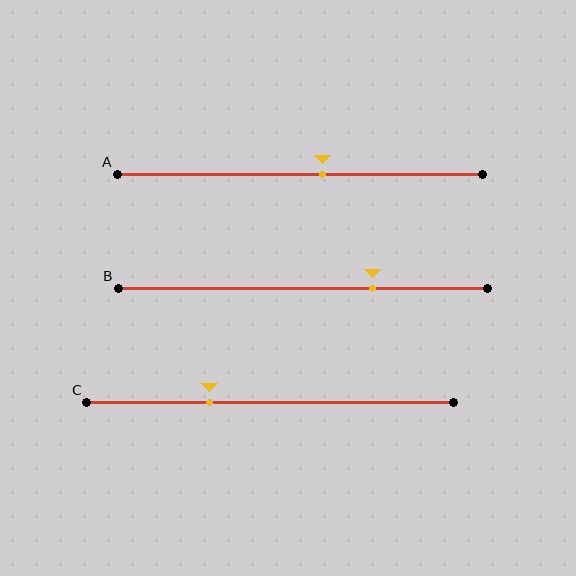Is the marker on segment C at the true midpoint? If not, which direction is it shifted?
No, the marker on segment C is shifted to the left by about 17% of the segment length.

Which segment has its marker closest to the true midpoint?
Segment A has its marker closest to the true midpoint.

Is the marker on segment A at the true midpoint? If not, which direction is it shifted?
No, the marker on segment A is shifted to the right by about 6% of the segment length.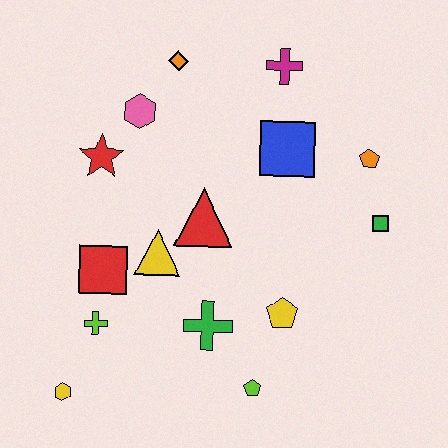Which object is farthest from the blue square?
The yellow hexagon is farthest from the blue square.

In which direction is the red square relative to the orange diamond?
The red square is below the orange diamond.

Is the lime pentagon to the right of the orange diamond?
Yes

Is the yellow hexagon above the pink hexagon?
No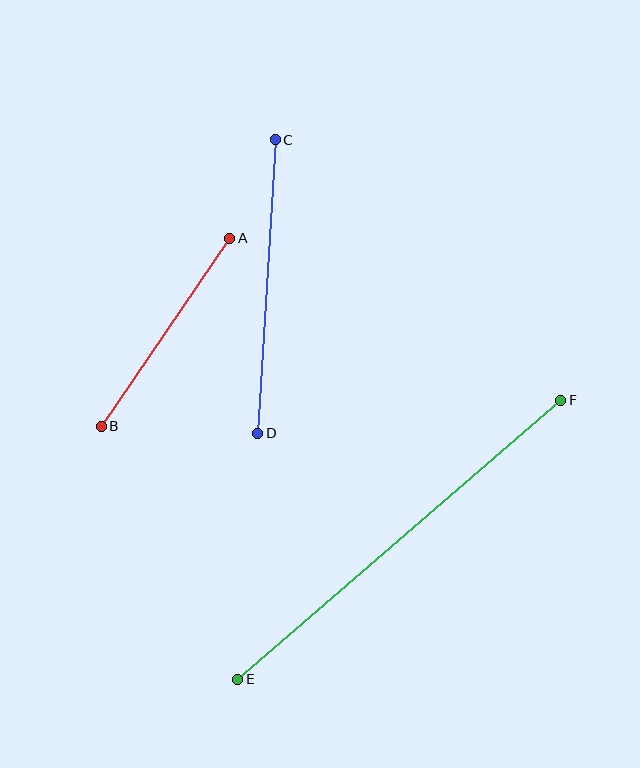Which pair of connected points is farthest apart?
Points E and F are farthest apart.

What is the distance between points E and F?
The distance is approximately 427 pixels.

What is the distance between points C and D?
The distance is approximately 294 pixels.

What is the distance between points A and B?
The distance is approximately 228 pixels.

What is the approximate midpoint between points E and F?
The midpoint is at approximately (399, 540) pixels.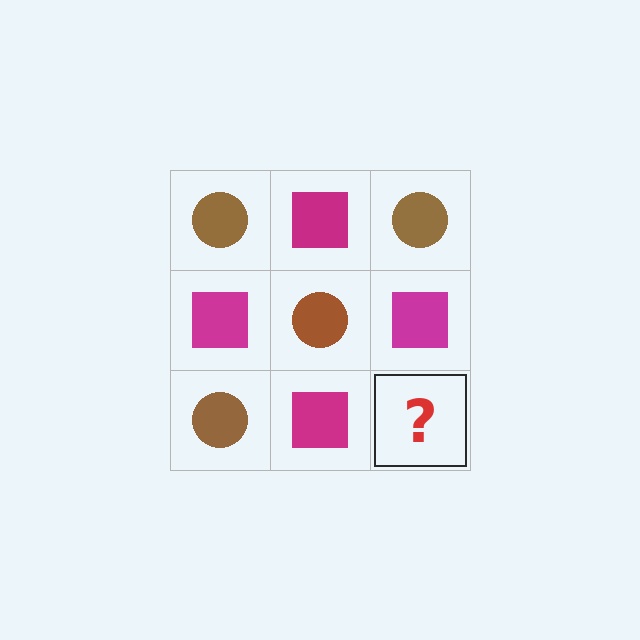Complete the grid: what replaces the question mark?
The question mark should be replaced with a brown circle.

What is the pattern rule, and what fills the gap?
The rule is that it alternates brown circle and magenta square in a checkerboard pattern. The gap should be filled with a brown circle.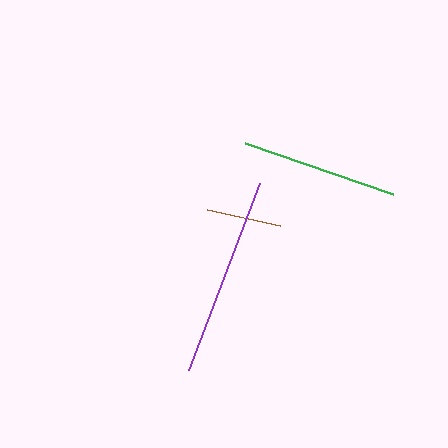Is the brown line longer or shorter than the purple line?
The purple line is longer than the brown line.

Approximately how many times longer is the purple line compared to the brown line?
The purple line is approximately 2.7 times the length of the brown line.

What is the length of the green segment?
The green segment is approximately 157 pixels long.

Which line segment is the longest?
The purple line is the longest at approximately 200 pixels.